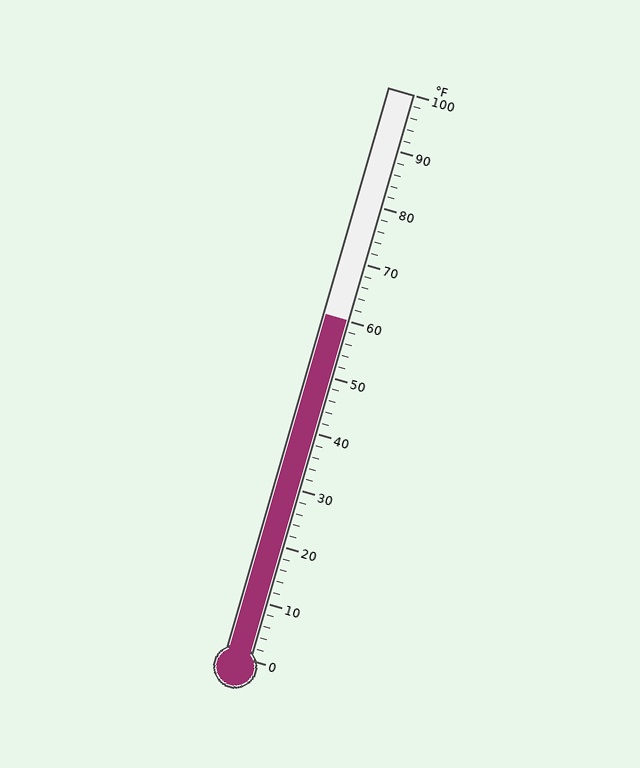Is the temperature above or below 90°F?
The temperature is below 90°F.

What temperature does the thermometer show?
The thermometer shows approximately 60°F.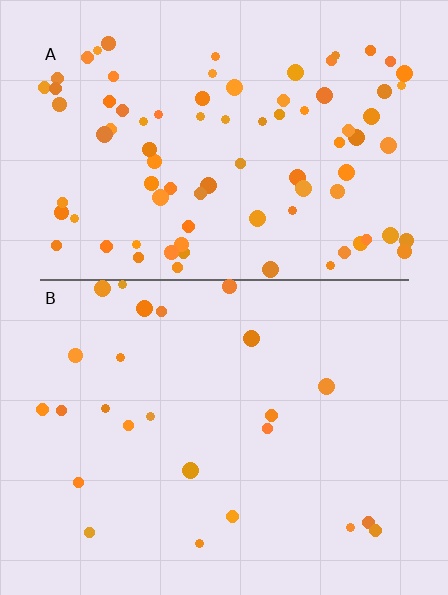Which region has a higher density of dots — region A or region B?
A (the top).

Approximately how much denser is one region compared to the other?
Approximately 3.5× — region A over region B.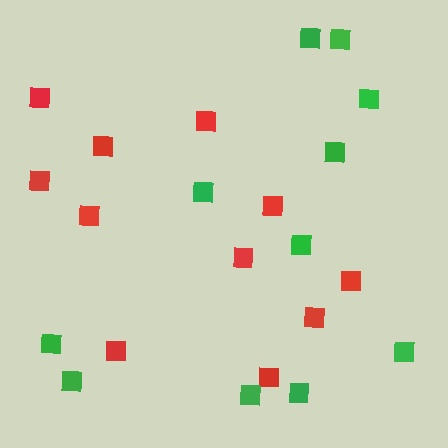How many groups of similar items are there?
There are 2 groups: one group of red squares (11) and one group of green squares (11).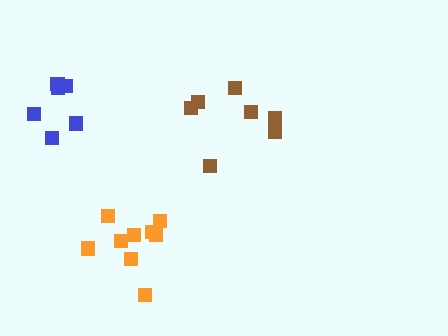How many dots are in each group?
Group 1: 9 dots, Group 2: 6 dots, Group 3: 7 dots (22 total).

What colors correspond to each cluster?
The clusters are colored: orange, blue, brown.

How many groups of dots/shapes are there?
There are 3 groups.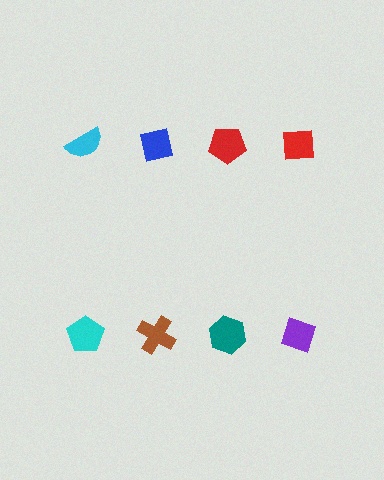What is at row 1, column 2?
A blue square.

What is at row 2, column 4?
A purple diamond.